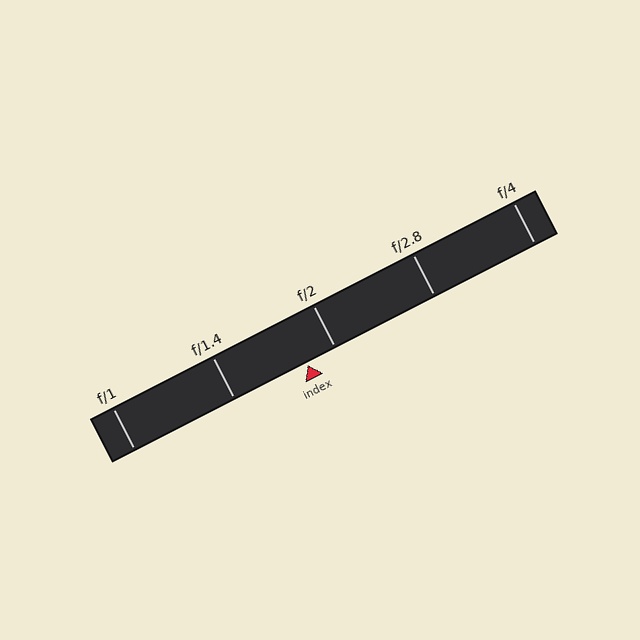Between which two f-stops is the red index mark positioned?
The index mark is between f/1.4 and f/2.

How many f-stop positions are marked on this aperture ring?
There are 5 f-stop positions marked.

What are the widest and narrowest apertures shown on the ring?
The widest aperture shown is f/1 and the narrowest is f/4.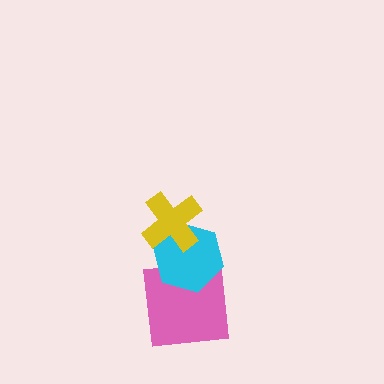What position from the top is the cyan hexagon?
The cyan hexagon is 2nd from the top.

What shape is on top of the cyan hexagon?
The yellow cross is on top of the cyan hexagon.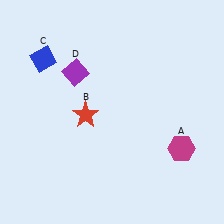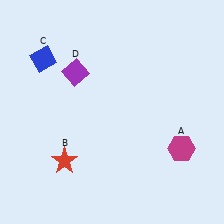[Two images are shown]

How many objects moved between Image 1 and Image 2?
1 object moved between the two images.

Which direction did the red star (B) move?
The red star (B) moved down.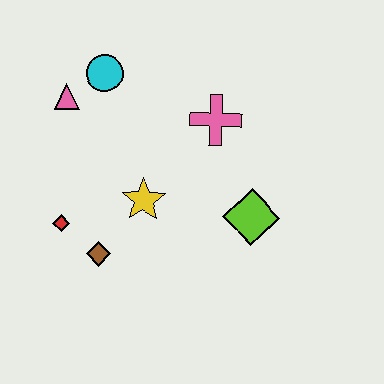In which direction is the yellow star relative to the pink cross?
The yellow star is below the pink cross.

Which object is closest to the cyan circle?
The pink triangle is closest to the cyan circle.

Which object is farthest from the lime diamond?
The pink triangle is farthest from the lime diamond.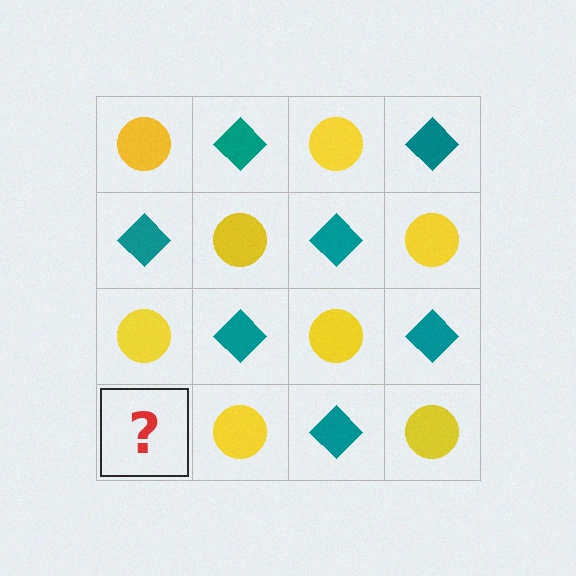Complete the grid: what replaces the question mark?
The question mark should be replaced with a teal diamond.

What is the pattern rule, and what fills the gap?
The rule is that it alternates yellow circle and teal diamond in a checkerboard pattern. The gap should be filled with a teal diamond.